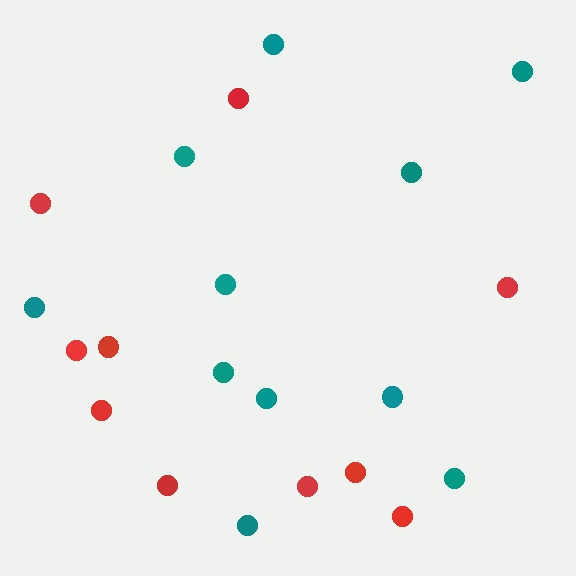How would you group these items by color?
There are 2 groups: one group of red circles (10) and one group of teal circles (11).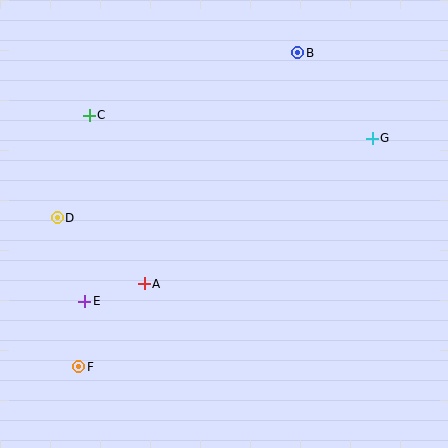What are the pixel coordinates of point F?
Point F is at (79, 367).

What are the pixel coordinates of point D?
Point D is at (57, 218).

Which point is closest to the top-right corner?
Point G is closest to the top-right corner.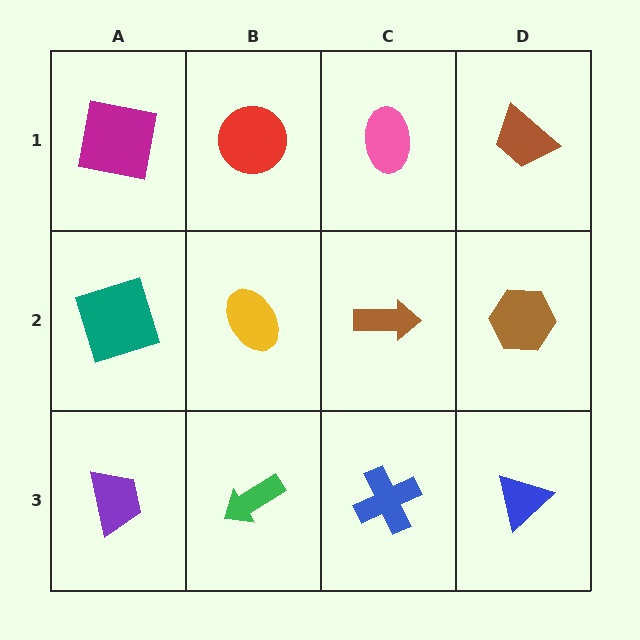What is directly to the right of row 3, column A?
A green arrow.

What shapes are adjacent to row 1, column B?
A yellow ellipse (row 2, column B), a magenta square (row 1, column A), a pink ellipse (row 1, column C).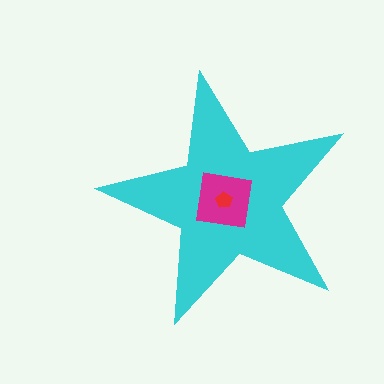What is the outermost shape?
The cyan star.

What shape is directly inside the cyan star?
The magenta square.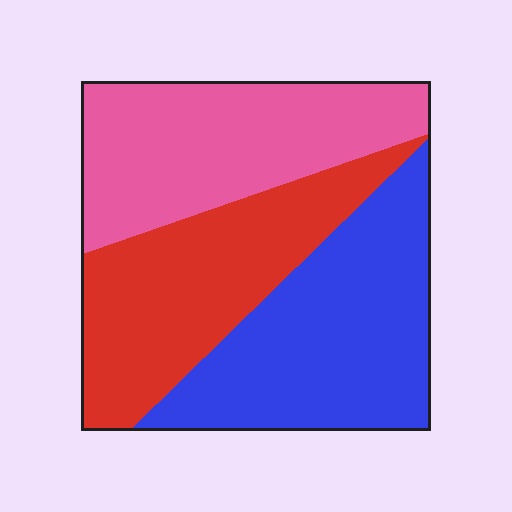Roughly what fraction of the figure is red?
Red takes up about one third (1/3) of the figure.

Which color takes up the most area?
Blue, at roughly 35%.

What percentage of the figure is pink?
Pink covers roughly 30% of the figure.